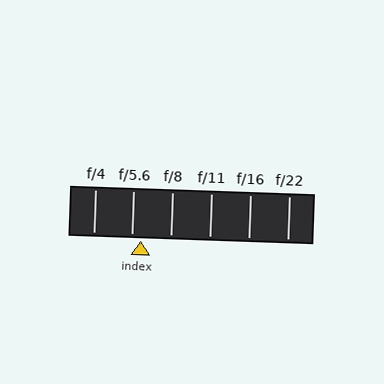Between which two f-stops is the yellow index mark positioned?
The index mark is between f/5.6 and f/8.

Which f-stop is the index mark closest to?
The index mark is closest to f/5.6.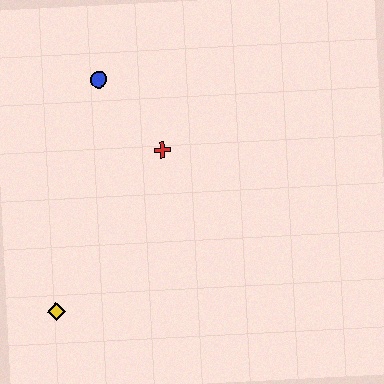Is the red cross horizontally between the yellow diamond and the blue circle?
No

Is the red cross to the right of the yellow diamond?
Yes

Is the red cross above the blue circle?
No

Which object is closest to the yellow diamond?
The red cross is closest to the yellow diamond.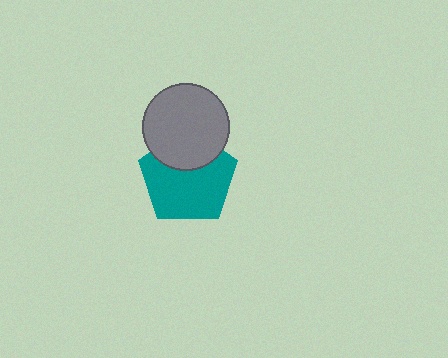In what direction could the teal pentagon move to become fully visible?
The teal pentagon could move down. That would shift it out from behind the gray circle entirely.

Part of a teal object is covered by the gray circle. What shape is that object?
It is a pentagon.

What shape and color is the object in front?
The object in front is a gray circle.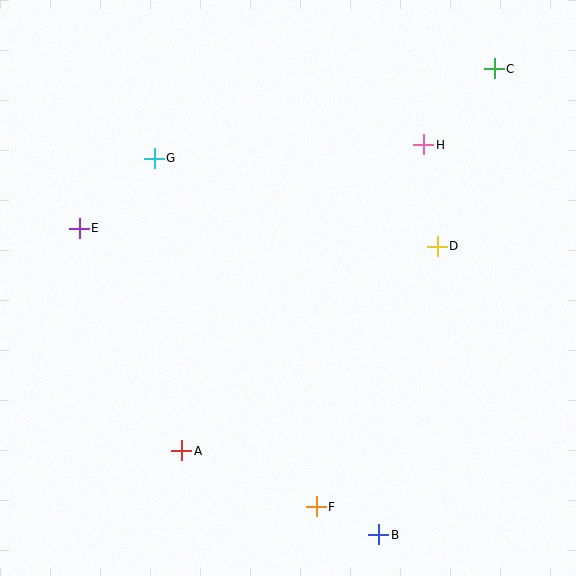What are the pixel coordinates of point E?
Point E is at (79, 228).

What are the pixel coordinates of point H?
Point H is at (424, 145).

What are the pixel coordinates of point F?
Point F is at (316, 507).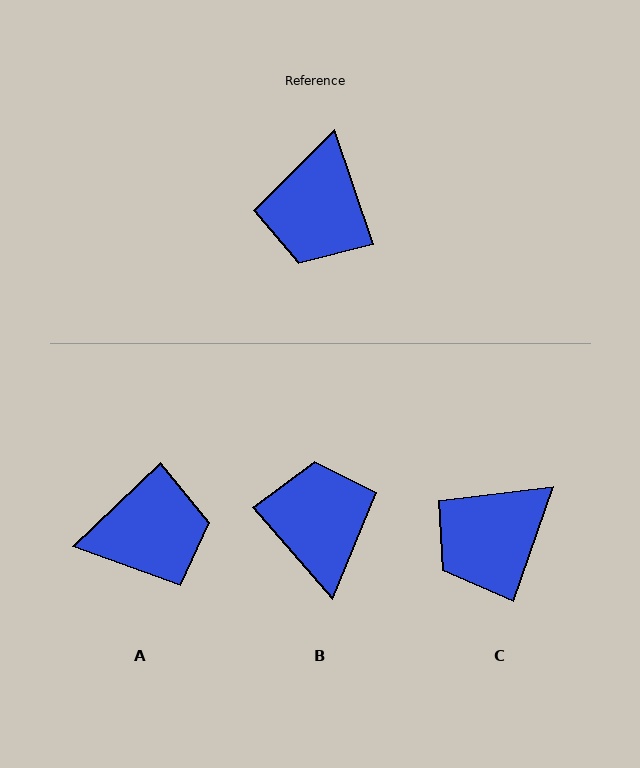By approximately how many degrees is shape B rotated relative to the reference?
Approximately 158 degrees clockwise.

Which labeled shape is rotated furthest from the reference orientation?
B, about 158 degrees away.